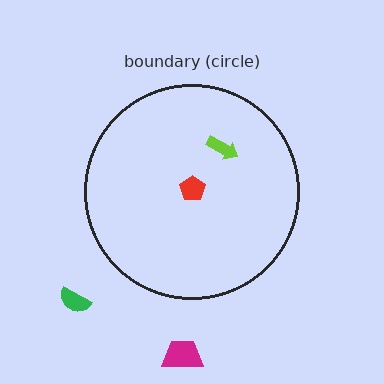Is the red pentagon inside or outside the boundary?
Inside.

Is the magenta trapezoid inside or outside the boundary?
Outside.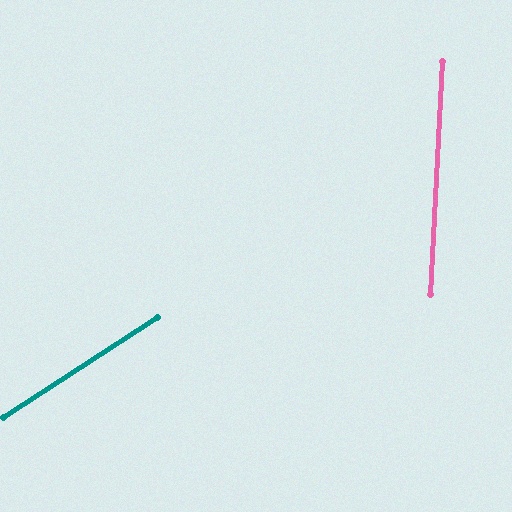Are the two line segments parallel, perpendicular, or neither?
Neither parallel nor perpendicular — they differ by about 54°.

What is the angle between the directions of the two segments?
Approximately 54 degrees.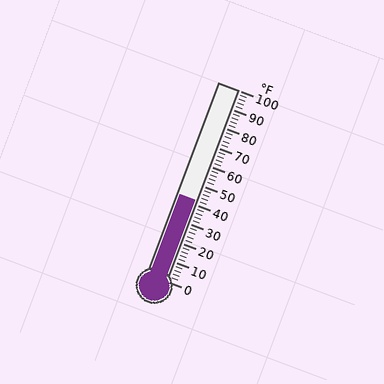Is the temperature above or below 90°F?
The temperature is below 90°F.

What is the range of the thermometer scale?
The thermometer scale ranges from 0°F to 100°F.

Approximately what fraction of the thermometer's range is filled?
The thermometer is filled to approximately 40% of its range.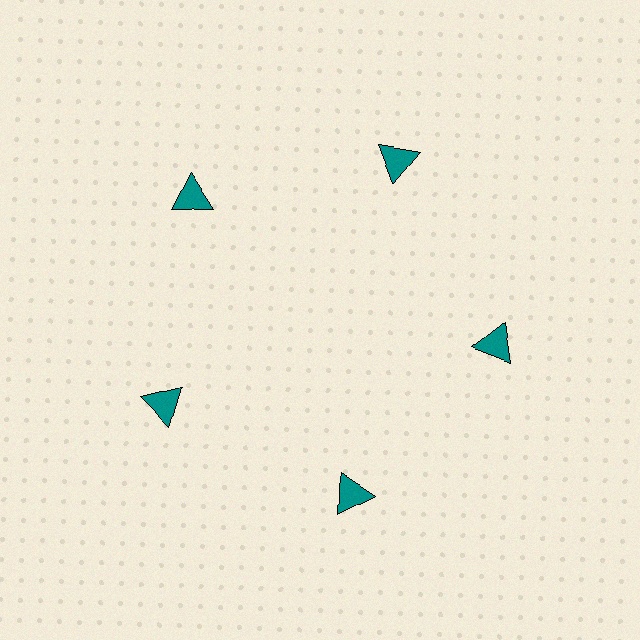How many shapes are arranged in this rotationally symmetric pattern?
There are 5 shapes, arranged in 5 groups of 1.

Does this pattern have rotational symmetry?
Yes, this pattern has 5-fold rotational symmetry. It looks the same after rotating 72 degrees around the center.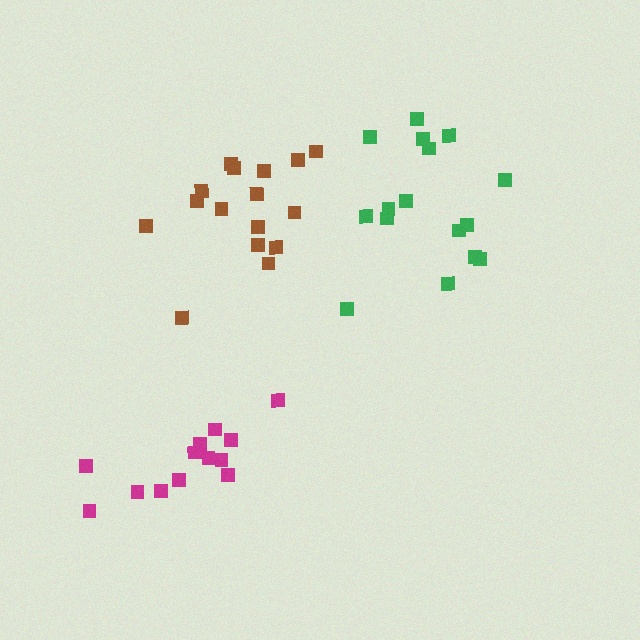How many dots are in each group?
Group 1: 13 dots, Group 2: 16 dots, Group 3: 16 dots (45 total).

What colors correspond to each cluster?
The clusters are colored: magenta, brown, green.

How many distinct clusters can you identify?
There are 3 distinct clusters.